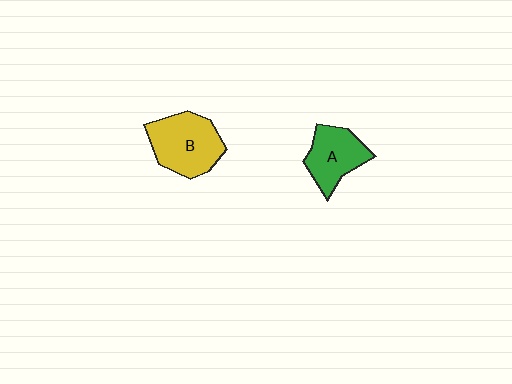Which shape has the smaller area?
Shape A (green).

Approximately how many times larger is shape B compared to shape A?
Approximately 1.3 times.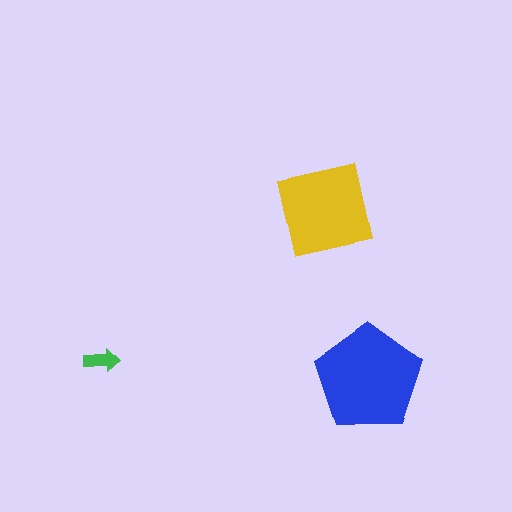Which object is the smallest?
The green arrow.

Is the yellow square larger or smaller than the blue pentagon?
Smaller.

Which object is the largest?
The blue pentagon.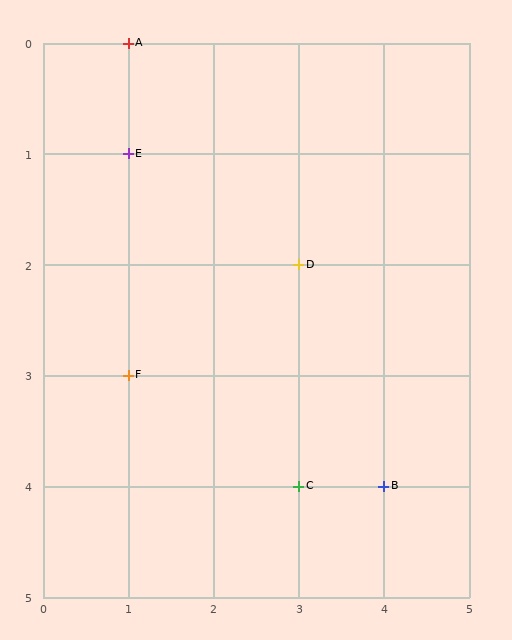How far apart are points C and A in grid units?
Points C and A are 2 columns and 4 rows apart (about 4.5 grid units diagonally).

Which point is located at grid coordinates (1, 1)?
Point E is at (1, 1).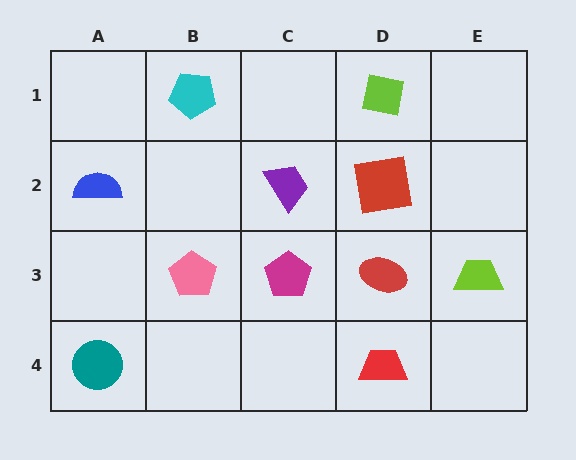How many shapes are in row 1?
2 shapes.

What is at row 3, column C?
A magenta pentagon.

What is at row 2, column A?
A blue semicircle.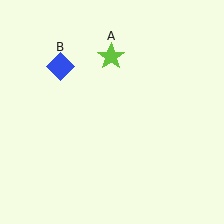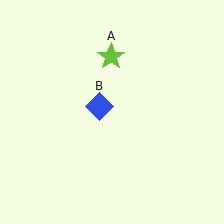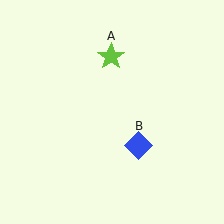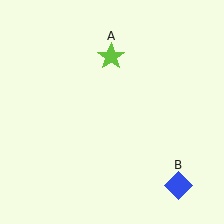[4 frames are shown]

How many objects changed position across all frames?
1 object changed position: blue diamond (object B).